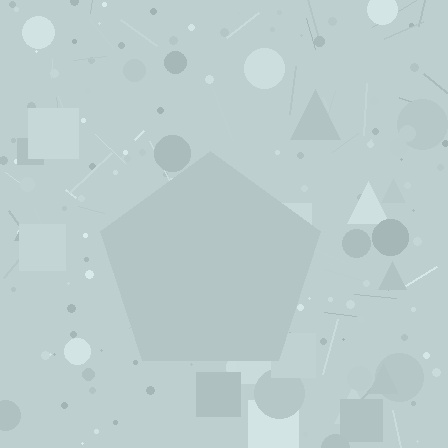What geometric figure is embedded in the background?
A pentagon is embedded in the background.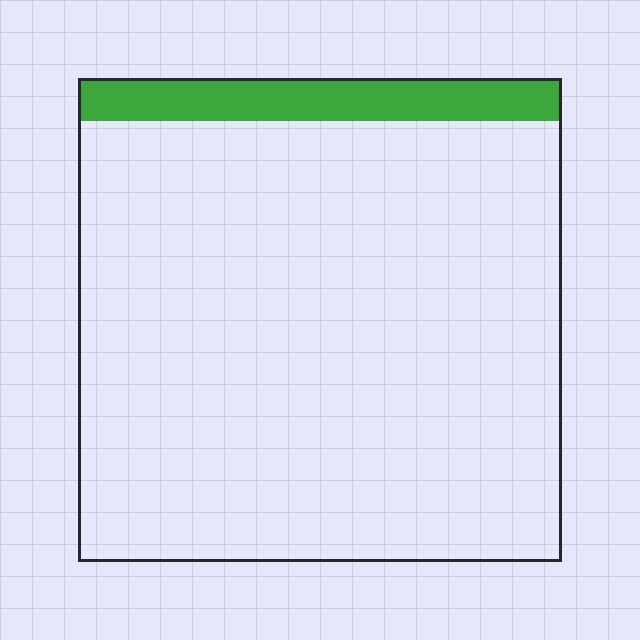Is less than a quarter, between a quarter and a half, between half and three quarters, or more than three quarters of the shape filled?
Less than a quarter.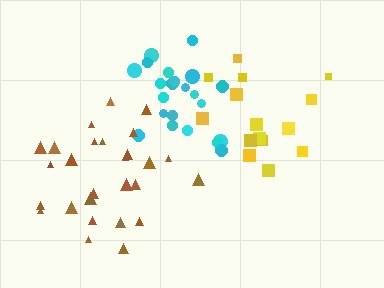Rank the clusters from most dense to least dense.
cyan, brown, yellow.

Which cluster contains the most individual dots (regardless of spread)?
Brown (27).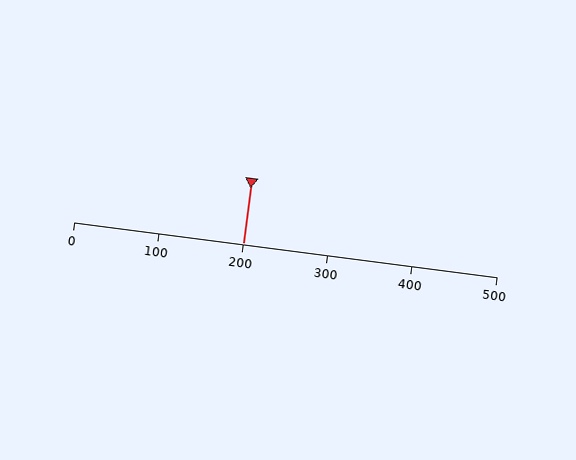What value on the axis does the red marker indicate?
The marker indicates approximately 200.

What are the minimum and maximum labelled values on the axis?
The axis runs from 0 to 500.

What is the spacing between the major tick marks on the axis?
The major ticks are spaced 100 apart.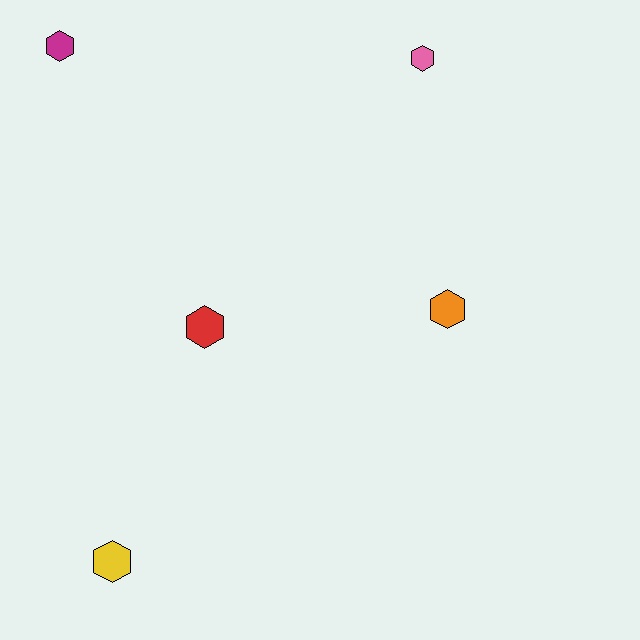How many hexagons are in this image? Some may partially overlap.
There are 5 hexagons.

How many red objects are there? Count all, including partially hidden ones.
There is 1 red object.